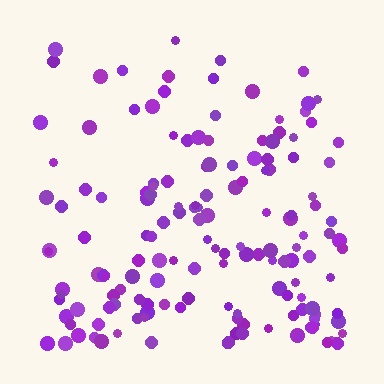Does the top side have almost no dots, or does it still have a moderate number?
Still a moderate number, just noticeably fewer than the bottom.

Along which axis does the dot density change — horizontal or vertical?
Vertical.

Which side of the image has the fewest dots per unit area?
The top.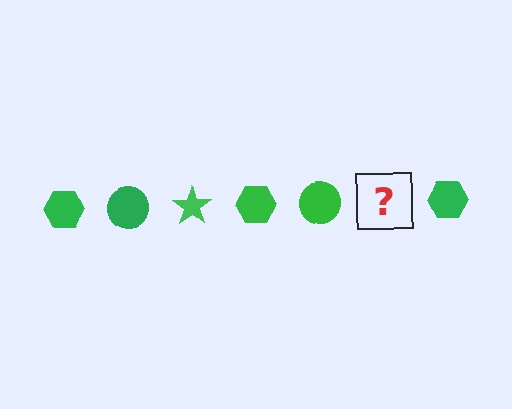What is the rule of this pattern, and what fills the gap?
The rule is that the pattern cycles through hexagon, circle, star shapes in green. The gap should be filled with a green star.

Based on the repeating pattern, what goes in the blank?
The blank should be a green star.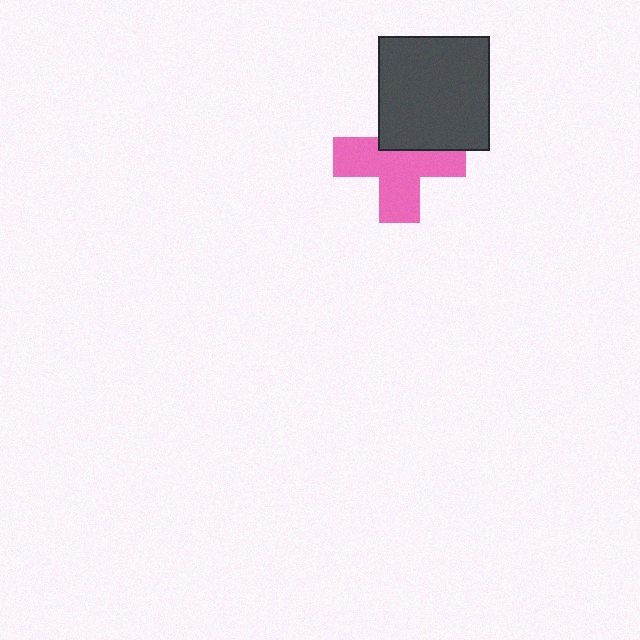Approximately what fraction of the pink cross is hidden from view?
Roughly 34% of the pink cross is hidden behind the dark gray rectangle.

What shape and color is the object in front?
The object in front is a dark gray rectangle.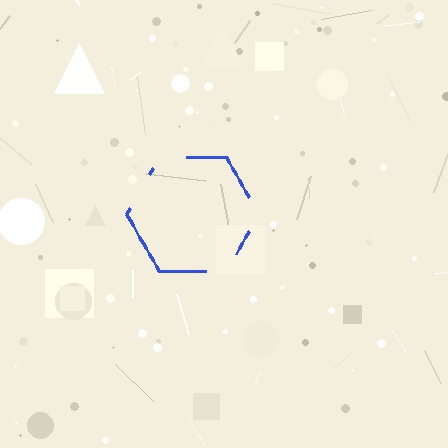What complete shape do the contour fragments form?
The contour fragments form a hexagon.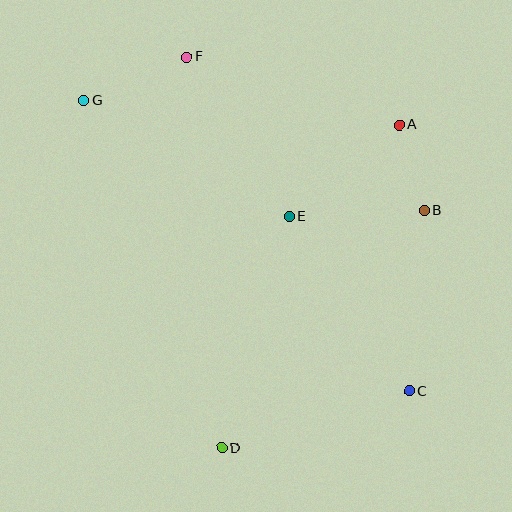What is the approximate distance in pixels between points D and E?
The distance between D and E is approximately 241 pixels.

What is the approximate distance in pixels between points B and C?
The distance between B and C is approximately 182 pixels.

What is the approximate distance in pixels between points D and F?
The distance between D and F is approximately 392 pixels.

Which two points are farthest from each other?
Points C and G are farthest from each other.